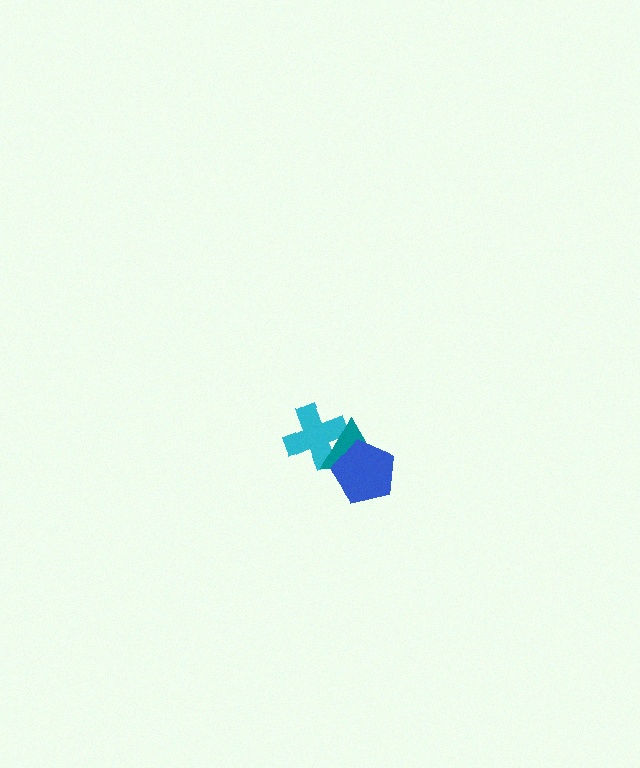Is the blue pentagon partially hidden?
No, no other shape covers it.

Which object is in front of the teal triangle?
The blue pentagon is in front of the teal triangle.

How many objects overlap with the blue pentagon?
1 object overlaps with the blue pentagon.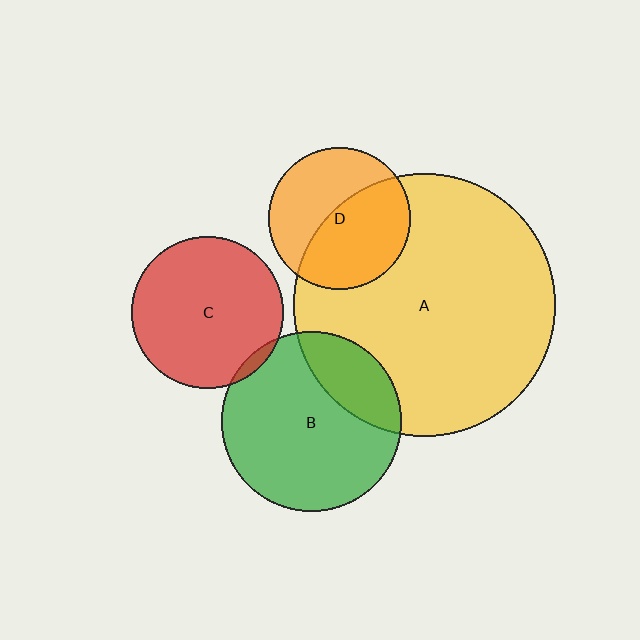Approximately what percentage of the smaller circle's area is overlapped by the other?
Approximately 5%.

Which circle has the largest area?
Circle A (yellow).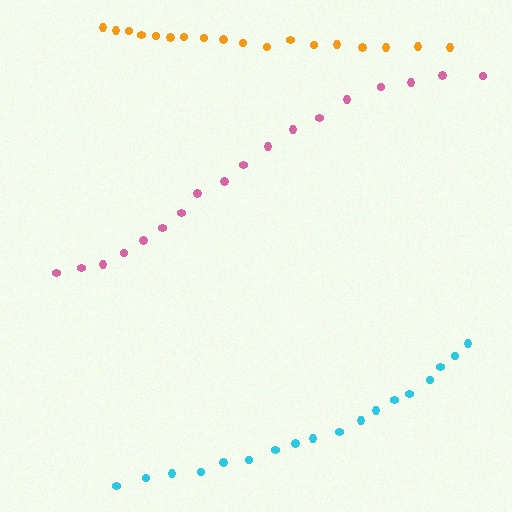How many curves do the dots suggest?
There are 3 distinct paths.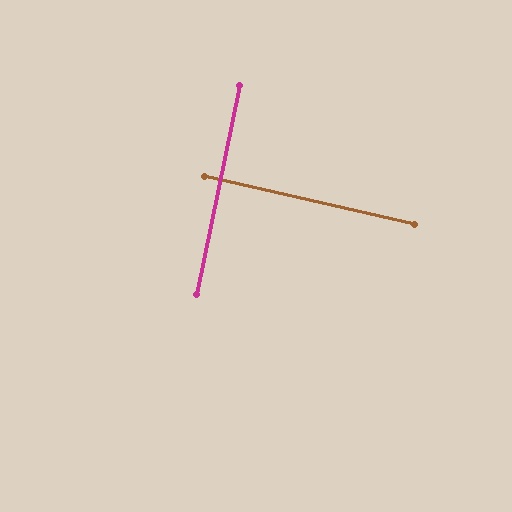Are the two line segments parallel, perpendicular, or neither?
Perpendicular — they meet at approximately 89°.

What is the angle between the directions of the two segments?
Approximately 89 degrees.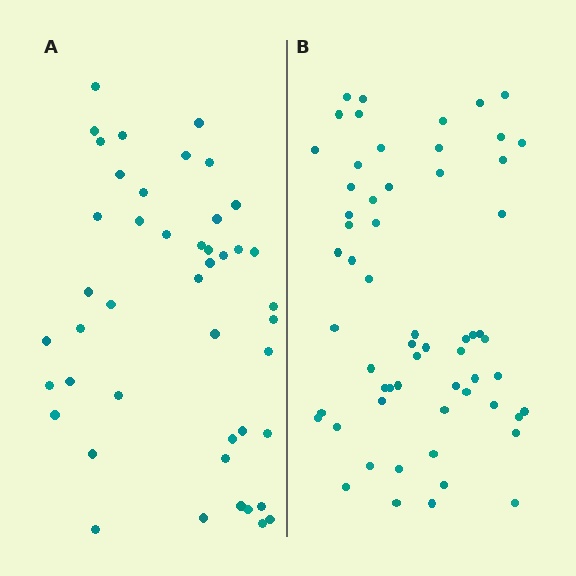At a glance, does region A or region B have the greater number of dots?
Region B (the right region) has more dots.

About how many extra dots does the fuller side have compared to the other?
Region B has approximately 15 more dots than region A.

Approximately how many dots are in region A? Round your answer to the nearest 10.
About 40 dots. (The exact count is 45, which rounds to 40.)